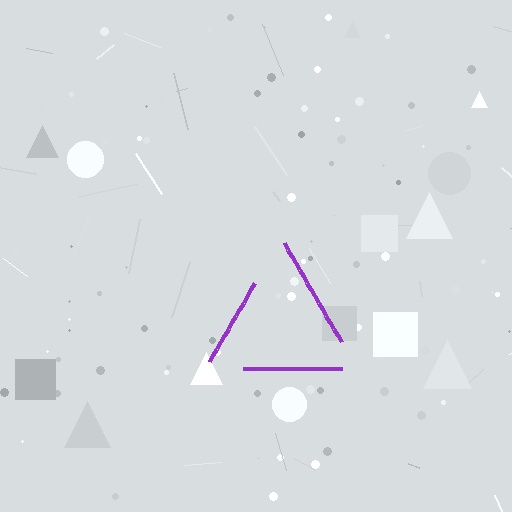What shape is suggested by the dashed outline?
The dashed outline suggests a triangle.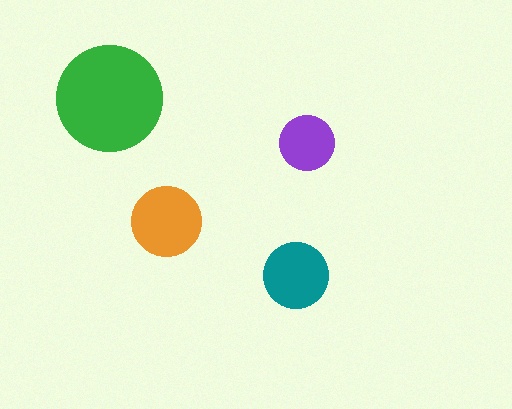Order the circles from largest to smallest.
the green one, the orange one, the teal one, the purple one.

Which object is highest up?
The green circle is topmost.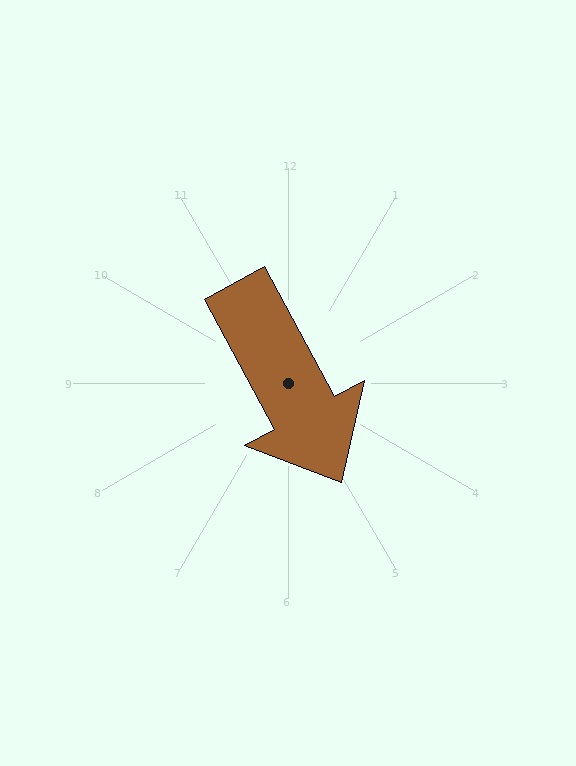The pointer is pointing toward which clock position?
Roughly 5 o'clock.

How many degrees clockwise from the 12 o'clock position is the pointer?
Approximately 152 degrees.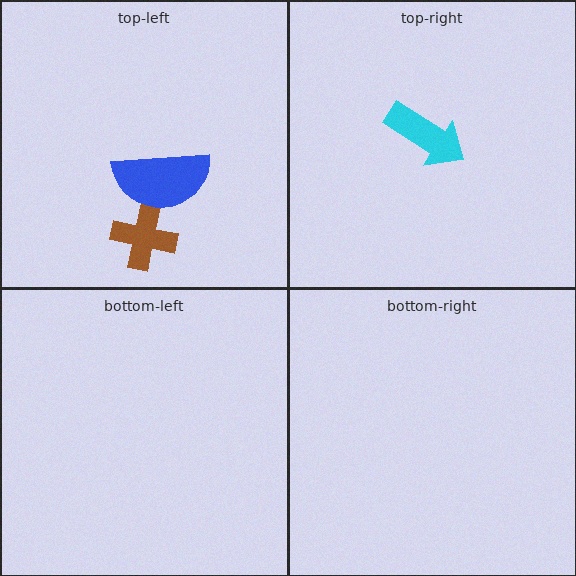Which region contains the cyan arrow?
The top-right region.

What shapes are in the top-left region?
The brown cross, the blue semicircle.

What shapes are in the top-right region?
The cyan arrow.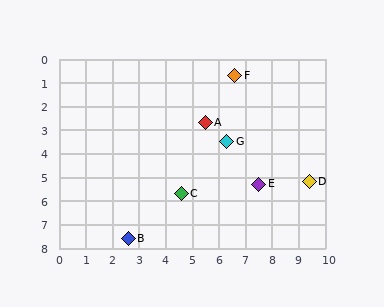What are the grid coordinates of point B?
Point B is at approximately (2.6, 7.6).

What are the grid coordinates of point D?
Point D is at approximately (9.4, 5.2).